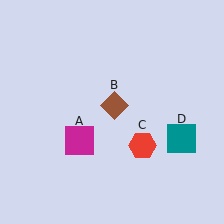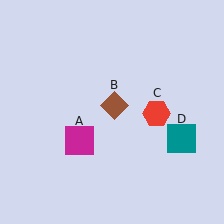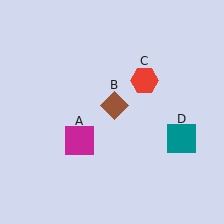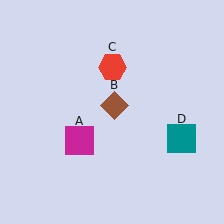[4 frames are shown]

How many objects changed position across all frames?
1 object changed position: red hexagon (object C).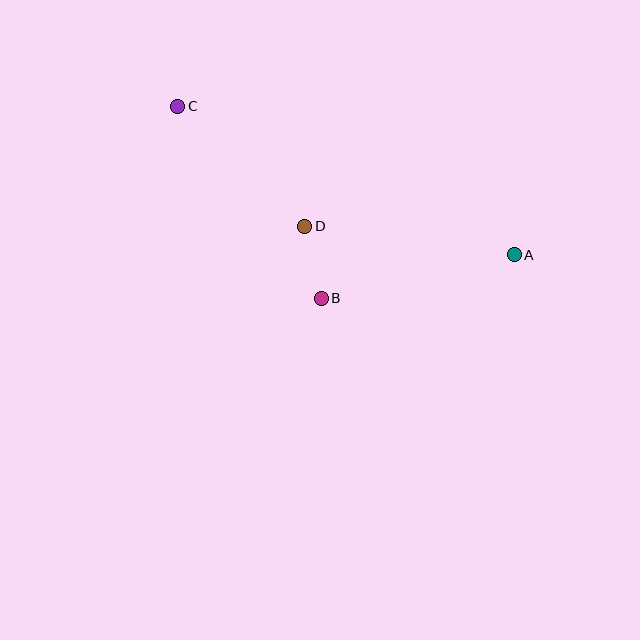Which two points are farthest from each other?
Points A and C are farthest from each other.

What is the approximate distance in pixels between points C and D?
The distance between C and D is approximately 175 pixels.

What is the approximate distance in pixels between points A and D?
The distance between A and D is approximately 211 pixels.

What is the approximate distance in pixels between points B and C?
The distance between B and C is approximately 240 pixels.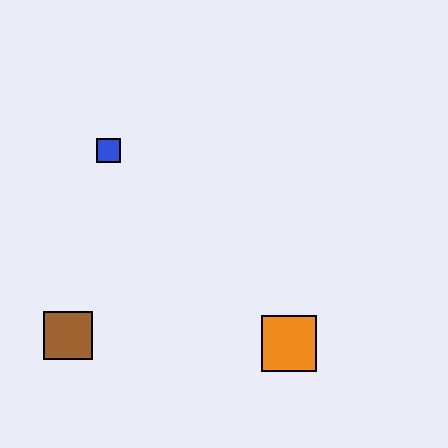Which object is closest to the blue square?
The brown square is closest to the blue square.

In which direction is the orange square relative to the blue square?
The orange square is below the blue square.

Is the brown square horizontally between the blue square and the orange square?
No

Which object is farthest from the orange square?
The blue square is farthest from the orange square.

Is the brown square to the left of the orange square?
Yes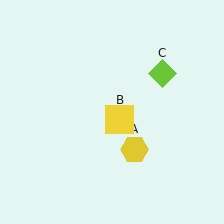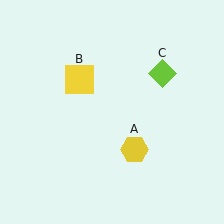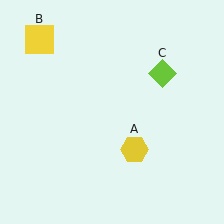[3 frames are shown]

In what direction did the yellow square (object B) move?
The yellow square (object B) moved up and to the left.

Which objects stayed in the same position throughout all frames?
Yellow hexagon (object A) and lime diamond (object C) remained stationary.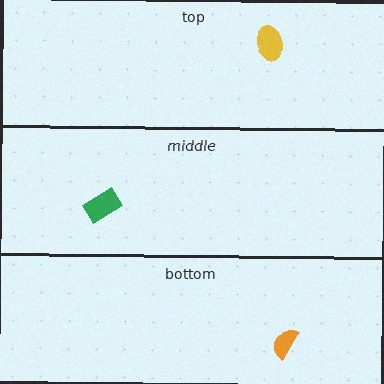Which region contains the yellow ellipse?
The top region.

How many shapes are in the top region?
1.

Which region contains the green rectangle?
The middle region.